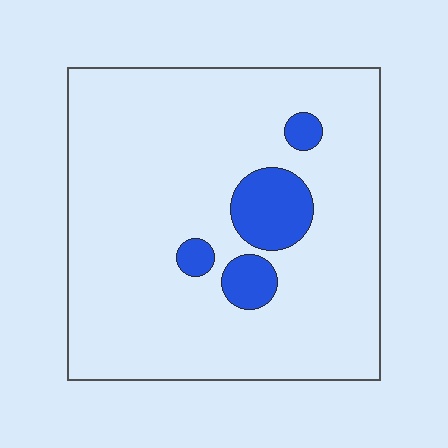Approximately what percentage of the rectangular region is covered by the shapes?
Approximately 10%.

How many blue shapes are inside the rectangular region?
4.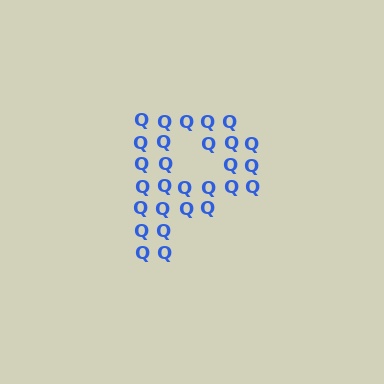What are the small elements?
The small elements are letter Q's.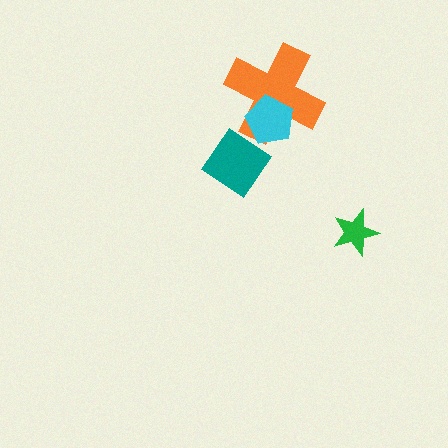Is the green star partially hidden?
No, no other shape covers it.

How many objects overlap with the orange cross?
1 object overlaps with the orange cross.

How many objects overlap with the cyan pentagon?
1 object overlaps with the cyan pentagon.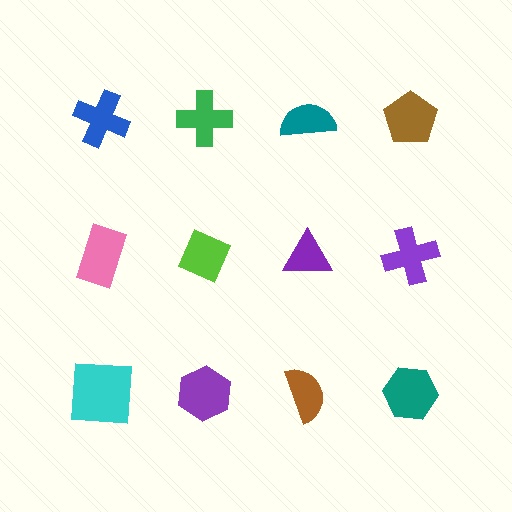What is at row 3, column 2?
A purple hexagon.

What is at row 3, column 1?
A cyan square.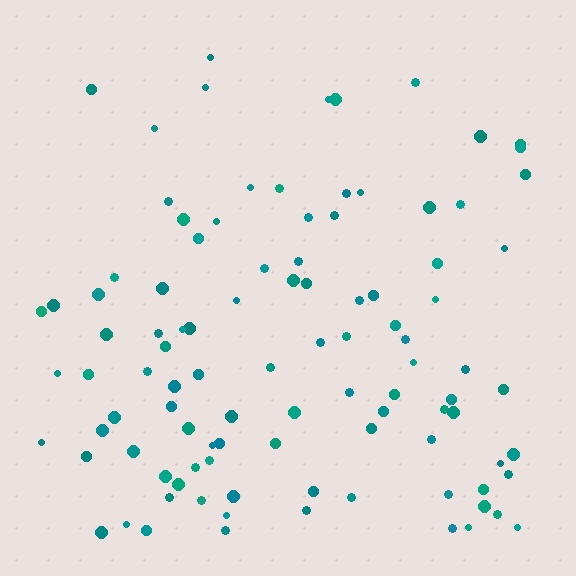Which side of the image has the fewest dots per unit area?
The top.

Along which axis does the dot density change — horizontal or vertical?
Vertical.